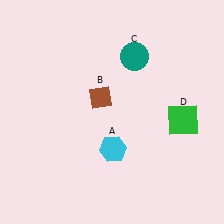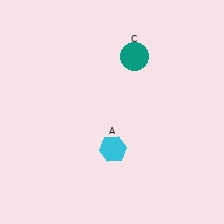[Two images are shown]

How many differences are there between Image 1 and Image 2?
There are 2 differences between the two images.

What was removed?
The green square (D), the brown diamond (B) were removed in Image 2.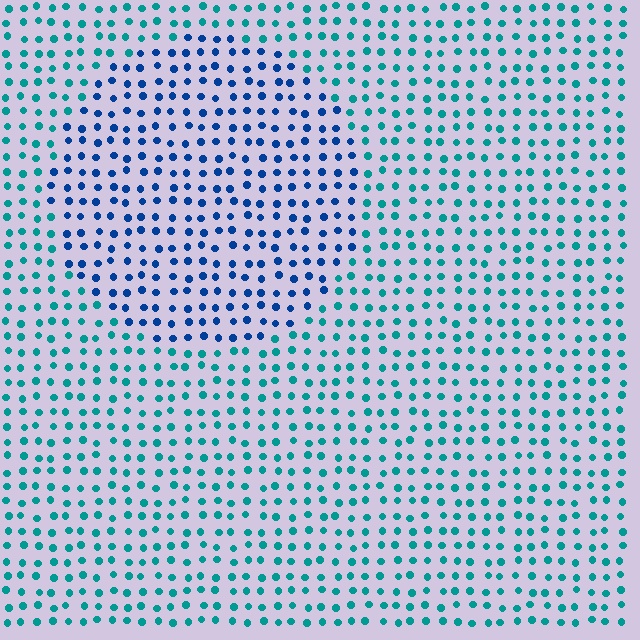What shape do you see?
I see a circle.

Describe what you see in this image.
The image is filled with small teal elements in a uniform arrangement. A circle-shaped region is visible where the elements are tinted to a slightly different hue, forming a subtle color boundary.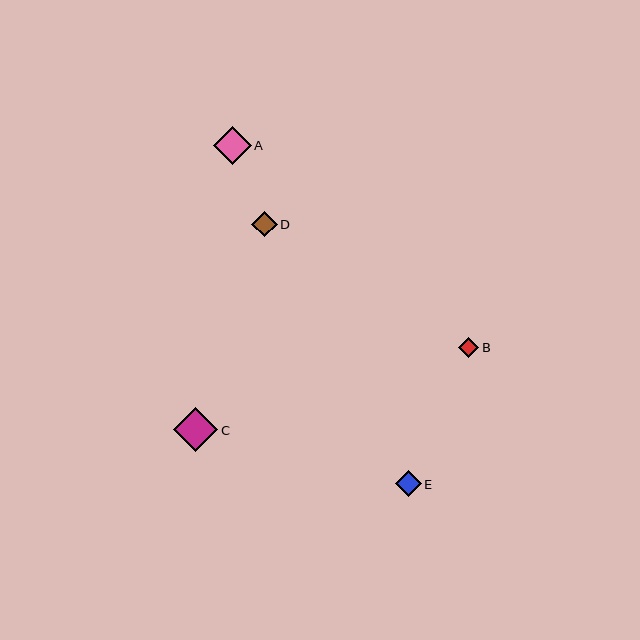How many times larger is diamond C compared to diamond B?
Diamond C is approximately 2.2 times the size of diamond B.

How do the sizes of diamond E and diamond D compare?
Diamond E and diamond D are approximately the same size.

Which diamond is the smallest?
Diamond B is the smallest with a size of approximately 20 pixels.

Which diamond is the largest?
Diamond C is the largest with a size of approximately 44 pixels.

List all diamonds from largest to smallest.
From largest to smallest: C, A, E, D, B.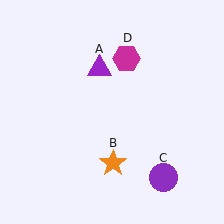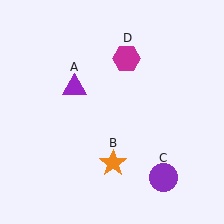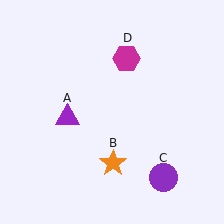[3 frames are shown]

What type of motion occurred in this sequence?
The purple triangle (object A) rotated counterclockwise around the center of the scene.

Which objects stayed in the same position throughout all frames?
Orange star (object B) and purple circle (object C) and magenta hexagon (object D) remained stationary.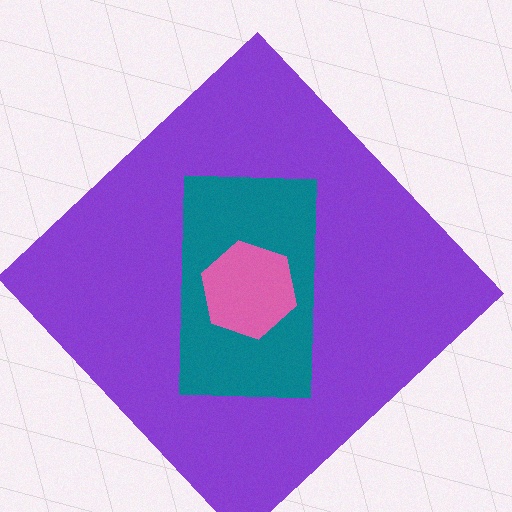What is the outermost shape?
The purple diamond.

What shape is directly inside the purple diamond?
The teal rectangle.